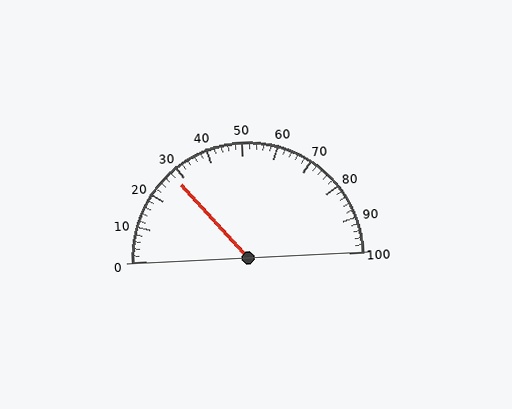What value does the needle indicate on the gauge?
The needle indicates approximately 28.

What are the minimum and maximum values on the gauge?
The gauge ranges from 0 to 100.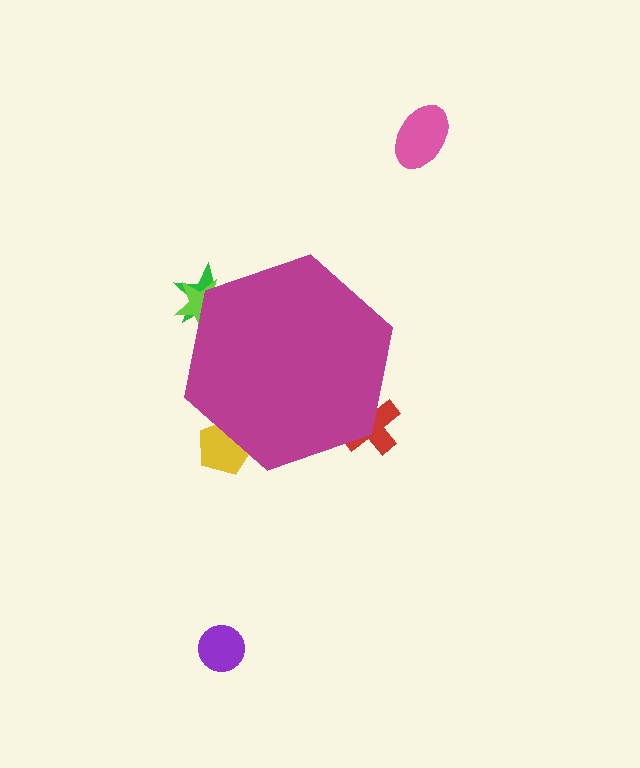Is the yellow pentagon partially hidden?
Yes, the yellow pentagon is partially hidden behind the magenta hexagon.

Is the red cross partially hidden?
Yes, the red cross is partially hidden behind the magenta hexagon.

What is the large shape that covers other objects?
A magenta hexagon.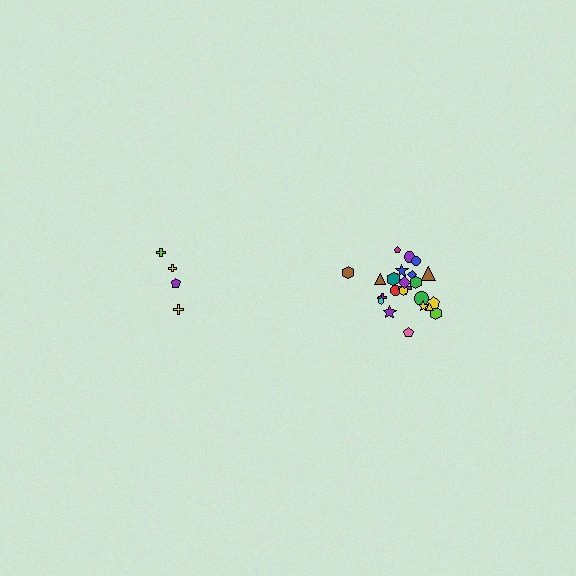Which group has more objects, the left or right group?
The right group.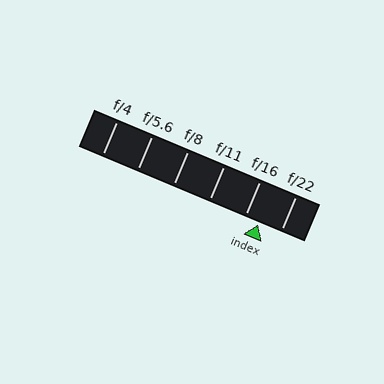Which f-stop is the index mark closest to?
The index mark is closest to f/16.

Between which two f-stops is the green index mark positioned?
The index mark is between f/16 and f/22.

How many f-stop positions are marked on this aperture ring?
There are 6 f-stop positions marked.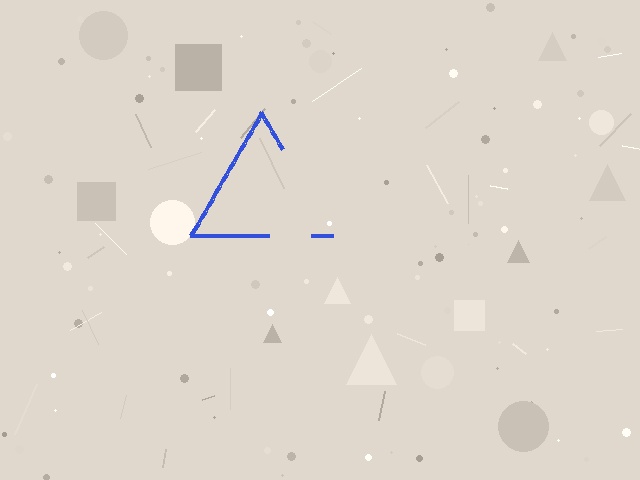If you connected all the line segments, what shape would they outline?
They would outline a triangle.